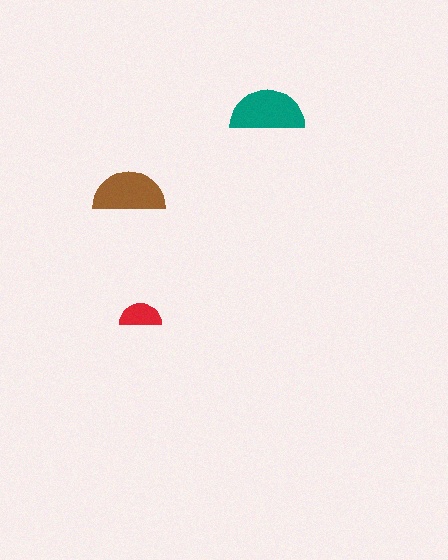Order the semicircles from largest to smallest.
the teal one, the brown one, the red one.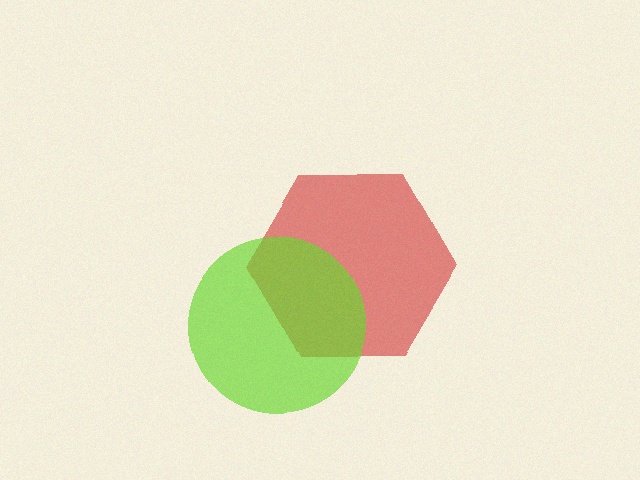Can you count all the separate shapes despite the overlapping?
Yes, there are 2 separate shapes.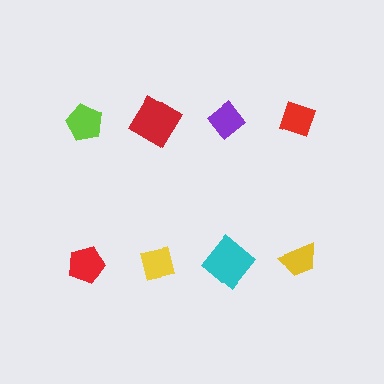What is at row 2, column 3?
A cyan diamond.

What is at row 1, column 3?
A purple diamond.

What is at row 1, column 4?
A red diamond.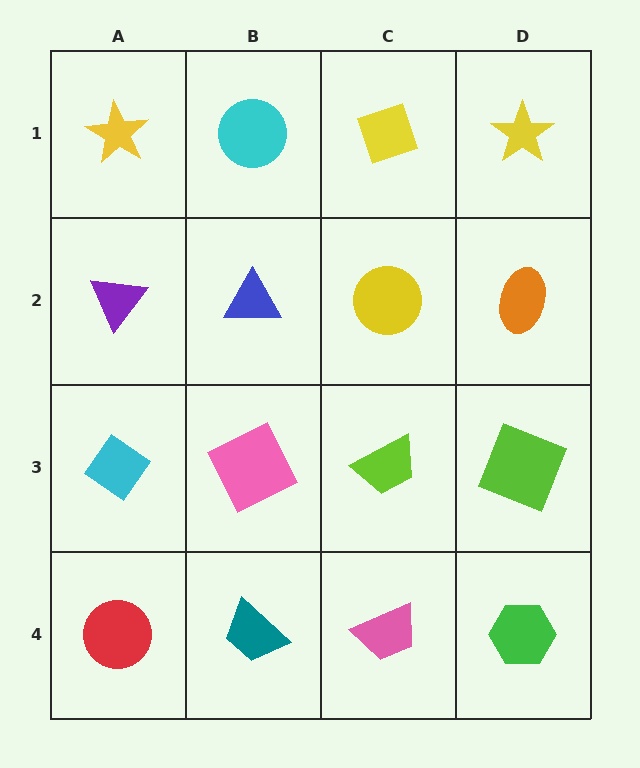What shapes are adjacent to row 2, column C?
A yellow diamond (row 1, column C), a lime trapezoid (row 3, column C), a blue triangle (row 2, column B), an orange ellipse (row 2, column D).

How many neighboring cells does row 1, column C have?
3.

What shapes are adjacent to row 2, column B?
A cyan circle (row 1, column B), a pink square (row 3, column B), a purple triangle (row 2, column A), a yellow circle (row 2, column C).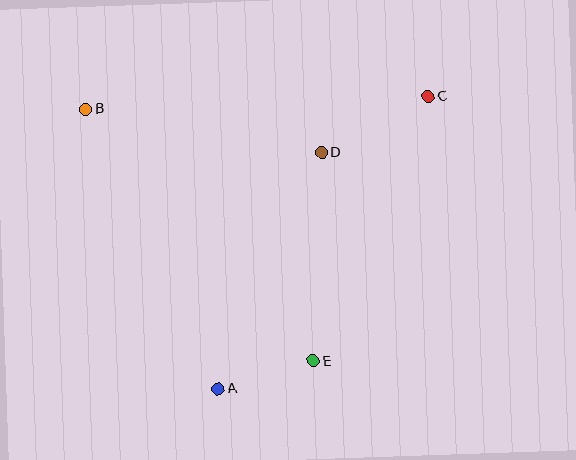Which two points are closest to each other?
Points A and E are closest to each other.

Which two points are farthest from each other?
Points A and C are farthest from each other.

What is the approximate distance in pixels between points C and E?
The distance between C and E is approximately 288 pixels.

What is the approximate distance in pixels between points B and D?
The distance between B and D is approximately 240 pixels.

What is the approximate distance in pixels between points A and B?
The distance between A and B is approximately 309 pixels.